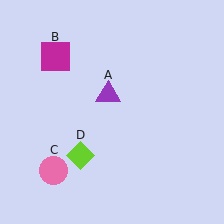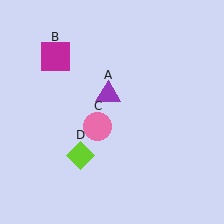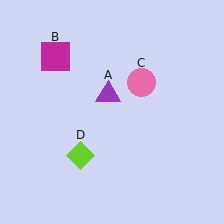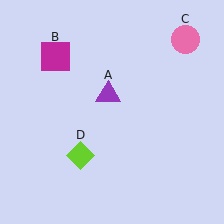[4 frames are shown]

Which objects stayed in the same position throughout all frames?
Purple triangle (object A) and magenta square (object B) and lime diamond (object D) remained stationary.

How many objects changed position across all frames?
1 object changed position: pink circle (object C).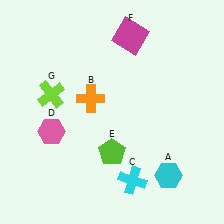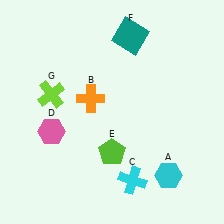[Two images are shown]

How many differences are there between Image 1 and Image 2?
There is 1 difference between the two images.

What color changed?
The square (F) changed from magenta in Image 1 to teal in Image 2.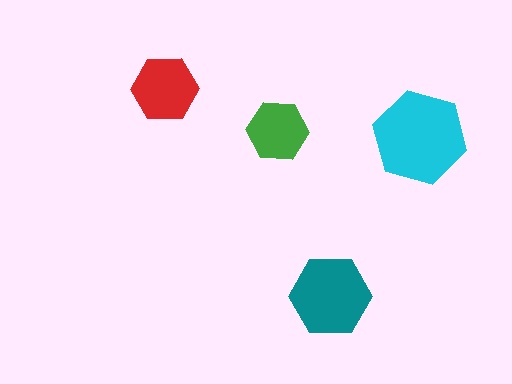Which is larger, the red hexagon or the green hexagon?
The red one.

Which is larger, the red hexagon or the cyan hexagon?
The cyan one.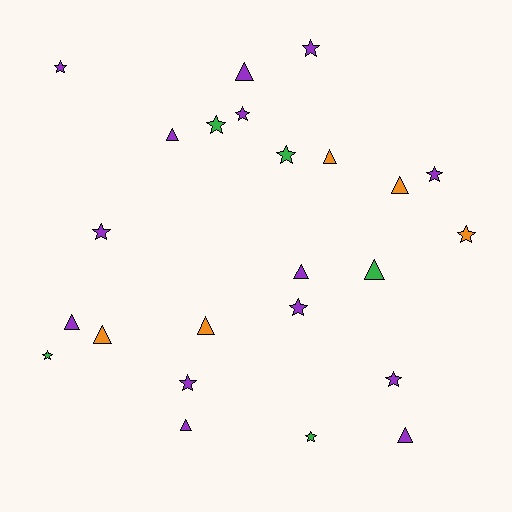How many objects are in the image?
There are 24 objects.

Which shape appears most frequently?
Star, with 13 objects.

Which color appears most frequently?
Purple, with 14 objects.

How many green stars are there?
There are 4 green stars.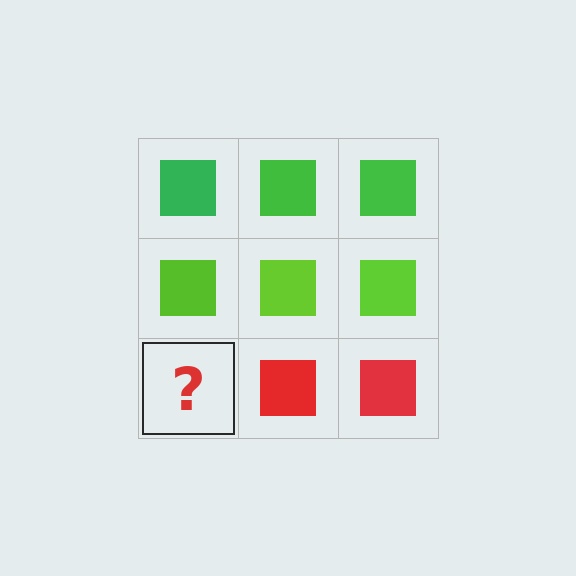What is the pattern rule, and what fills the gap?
The rule is that each row has a consistent color. The gap should be filled with a red square.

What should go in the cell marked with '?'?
The missing cell should contain a red square.